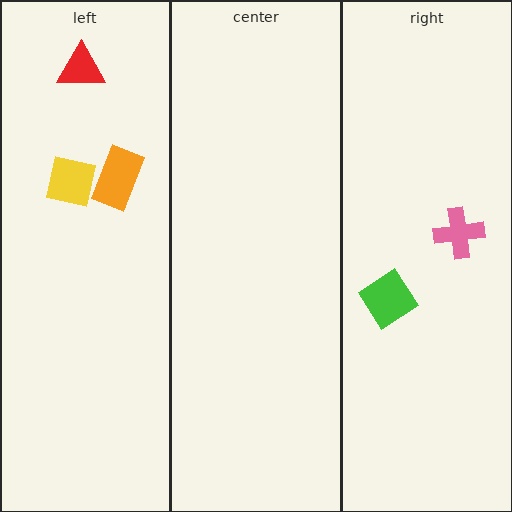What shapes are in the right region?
The pink cross, the green diamond.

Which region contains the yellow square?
The left region.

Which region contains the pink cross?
The right region.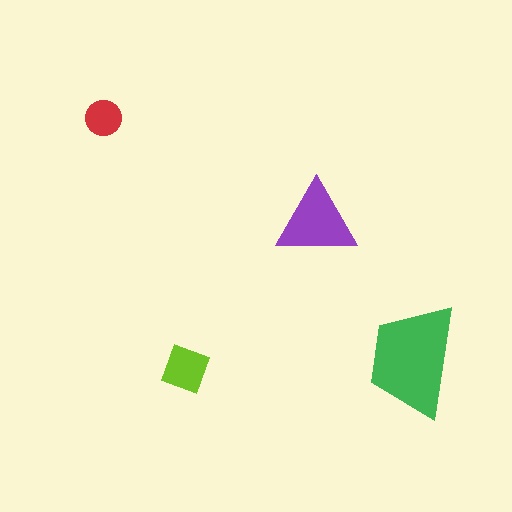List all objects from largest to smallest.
The green trapezoid, the purple triangle, the lime diamond, the red circle.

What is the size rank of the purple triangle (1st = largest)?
2nd.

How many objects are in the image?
There are 4 objects in the image.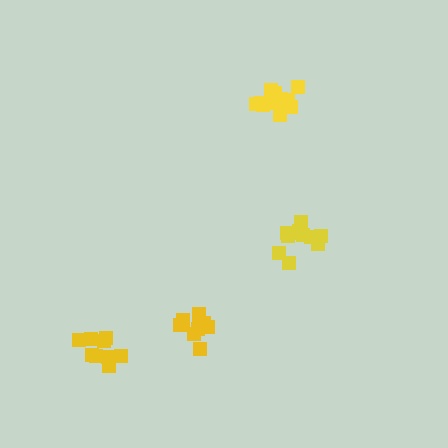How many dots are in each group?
Group 1: 13 dots, Group 2: 9 dots, Group 3: 11 dots, Group 4: 11 dots (44 total).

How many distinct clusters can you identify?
There are 4 distinct clusters.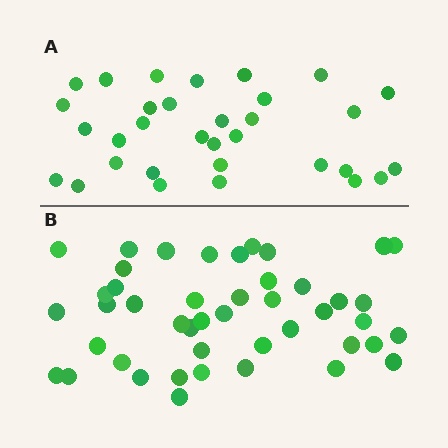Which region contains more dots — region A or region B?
Region B (the bottom region) has more dots.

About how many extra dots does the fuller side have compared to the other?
Region B has approximately 15 more dots than region A.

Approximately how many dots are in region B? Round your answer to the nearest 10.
About 40 dots. (The exact count is 45, which rounds to 40.)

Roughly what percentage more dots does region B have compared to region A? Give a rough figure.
About 40% more.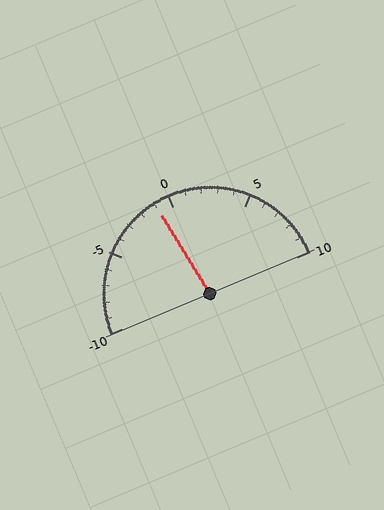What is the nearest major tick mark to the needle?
The nearest major tick mark is 0.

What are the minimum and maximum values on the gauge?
The gauge ranges from -10 to 10.